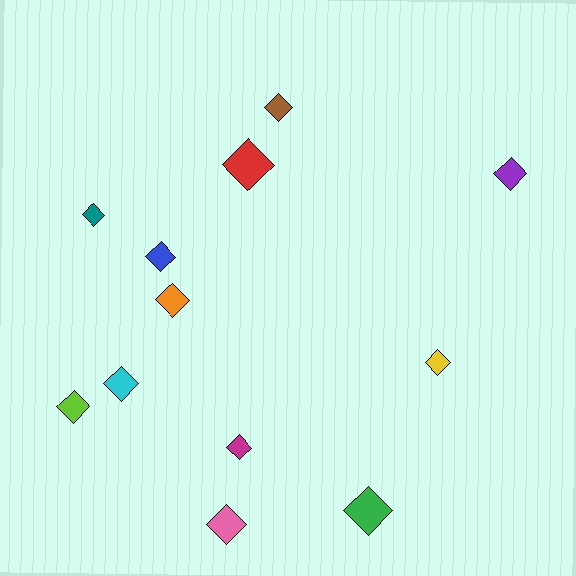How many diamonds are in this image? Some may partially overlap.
There are 12 diamonds.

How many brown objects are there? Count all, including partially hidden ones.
There is 1 brown object.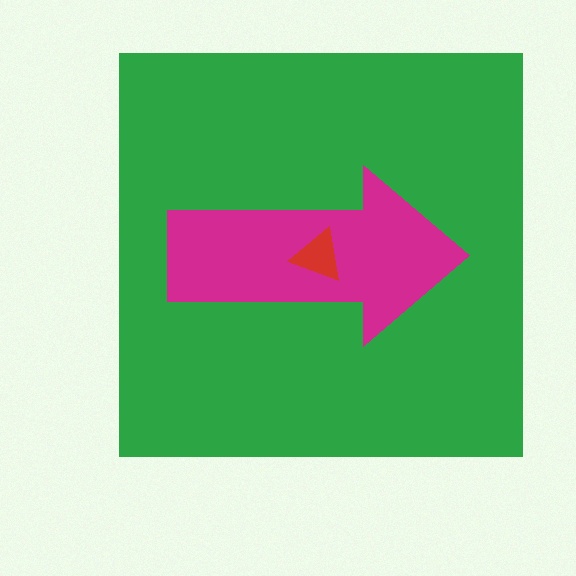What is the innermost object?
The red triangle.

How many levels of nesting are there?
3.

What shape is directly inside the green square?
The magenta arrow.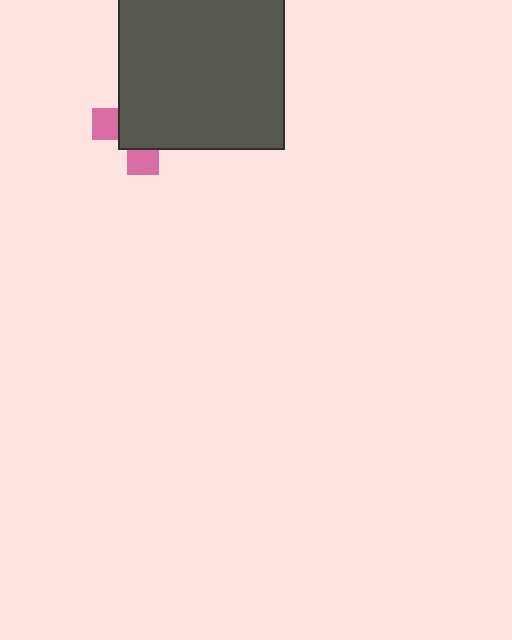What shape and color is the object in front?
The object in front is a dark gray rectangle.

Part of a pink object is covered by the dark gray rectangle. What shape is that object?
It is a cross.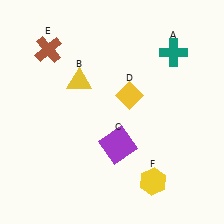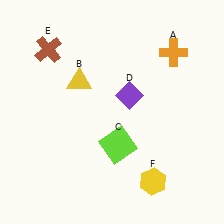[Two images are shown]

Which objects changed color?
A changed from teal to orange. C changed from purple to lime. D changed from yellow to purple.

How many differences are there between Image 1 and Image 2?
There are 3 differences between the two images.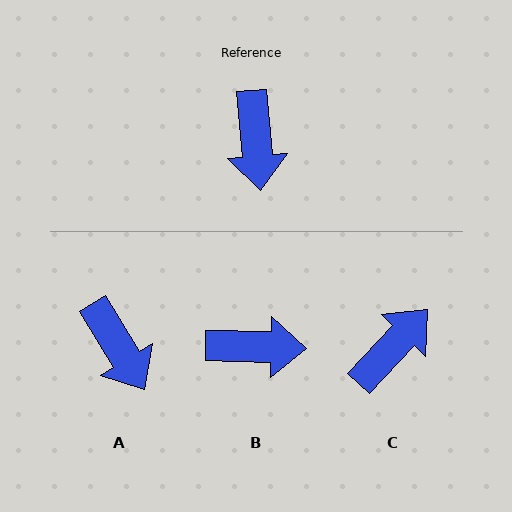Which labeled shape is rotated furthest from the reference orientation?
C, about 132 degrees away.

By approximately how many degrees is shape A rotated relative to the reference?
Approximately 26 degrees counter-clockwise.